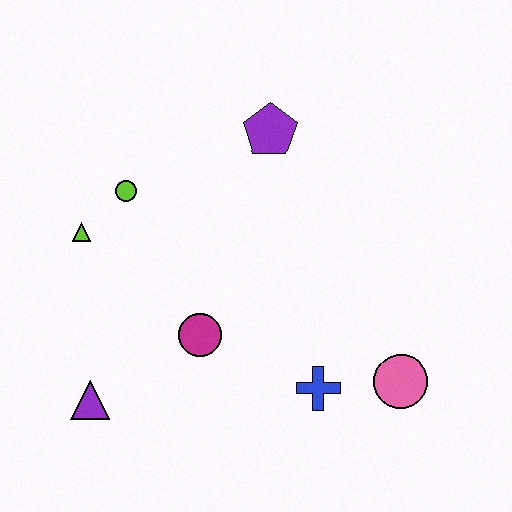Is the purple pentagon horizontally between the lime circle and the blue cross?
Yes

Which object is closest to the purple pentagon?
The lime circle is closest to the purple pentagon.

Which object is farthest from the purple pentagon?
The purple triangle is farthest from the purple pentagon.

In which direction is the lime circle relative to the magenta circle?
The lime circle is above the magenta circle.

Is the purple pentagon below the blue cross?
No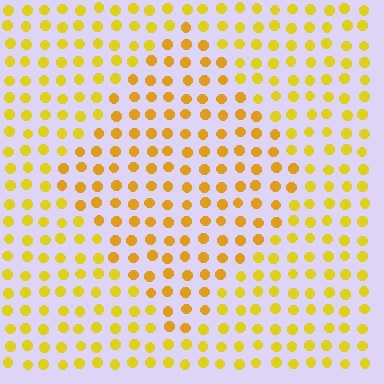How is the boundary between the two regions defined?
The boundary is defined purely by a slight shift in hue (about 16 degrees). Spacing, size, and orientation are identical on both sides.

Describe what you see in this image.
The image is filled with small yellow elements in a uniform arrangement. A diamond-shaped region is visible where the elements are tinted to a slightly different hue, forming a subtle color boundary.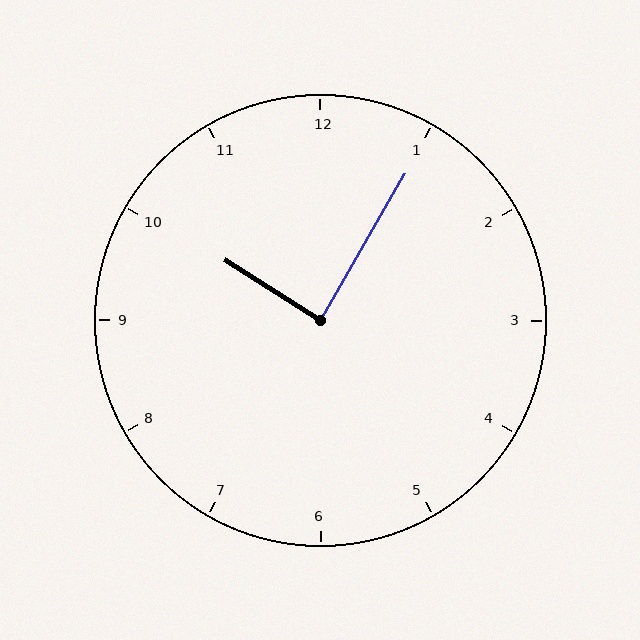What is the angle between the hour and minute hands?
Approximately 88 degrees.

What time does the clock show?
10:05.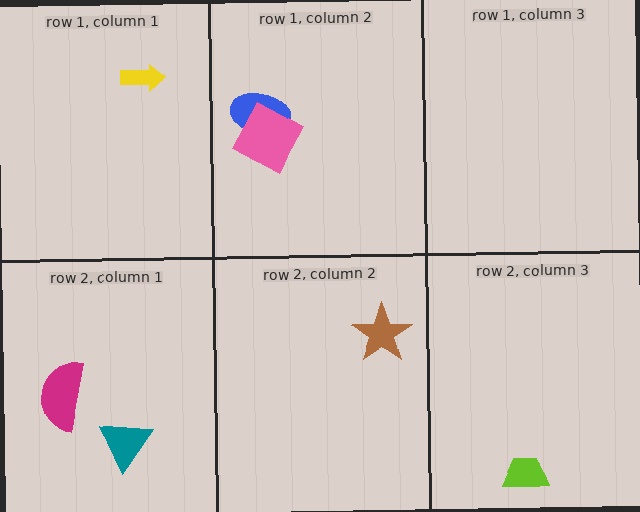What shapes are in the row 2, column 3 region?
The lime trapezoid.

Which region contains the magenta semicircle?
The row 2, column 1 region.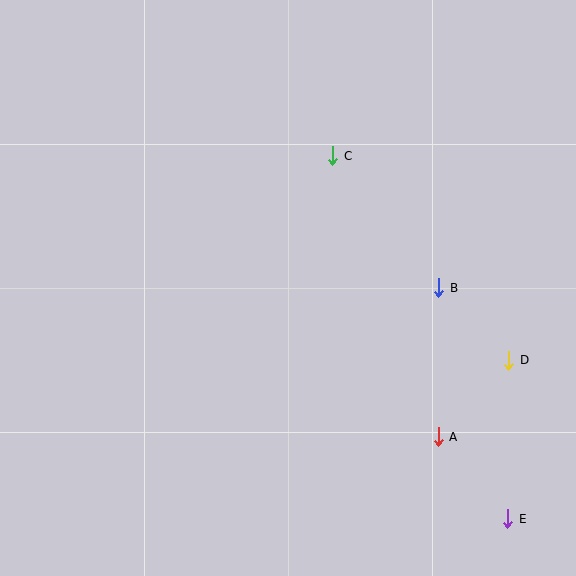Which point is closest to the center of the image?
Point C at (333, 156) is closest to the center.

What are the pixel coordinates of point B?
Point B is at (439, 288).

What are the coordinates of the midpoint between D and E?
The midpoint between D and E is at (508, 439).